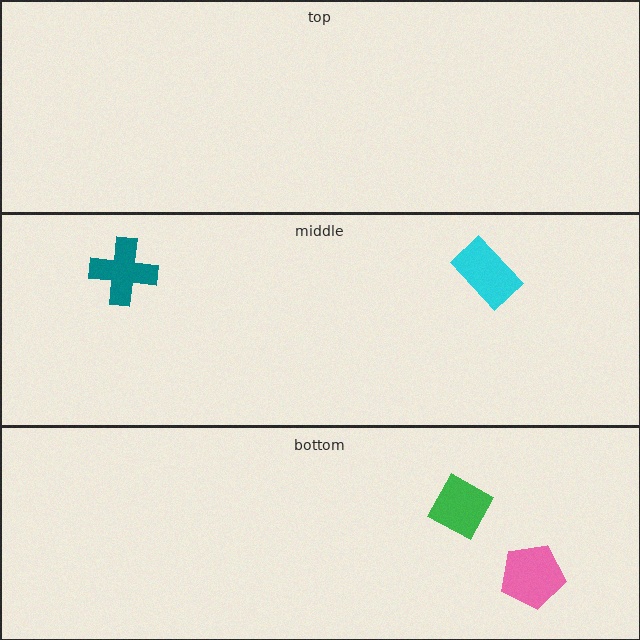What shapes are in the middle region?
The teal cross, the cyan rectangle.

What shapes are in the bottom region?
The green square, the pink pentagon.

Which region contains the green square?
The bottom region.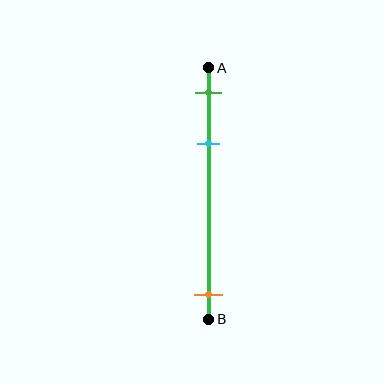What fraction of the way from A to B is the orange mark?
The orange mark is approximately 90% (0.9) of the way from A to B.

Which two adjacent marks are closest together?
The green and cyan marks are the closest adjacent pair.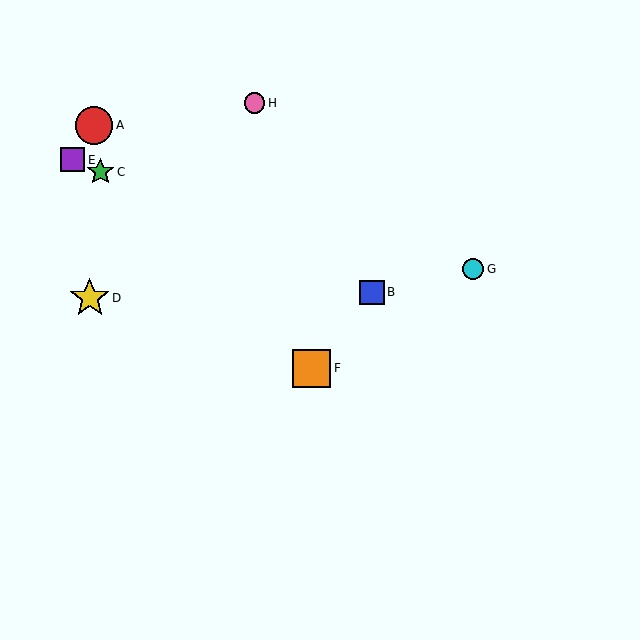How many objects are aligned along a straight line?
3 objects (B, C, E) are aligned along a straight line.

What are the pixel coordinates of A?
Object A is at (94, 125).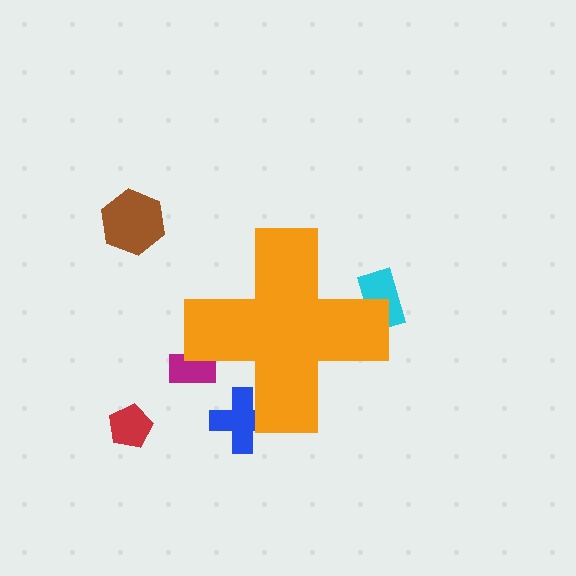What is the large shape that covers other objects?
An orange cross.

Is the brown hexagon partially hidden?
No, the brown hexagon is fully visible.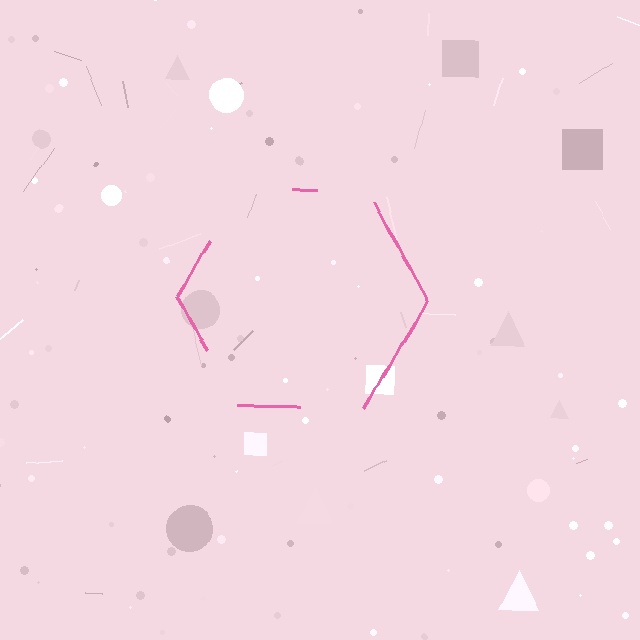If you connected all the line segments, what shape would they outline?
They would outline a hexagon.